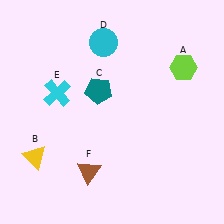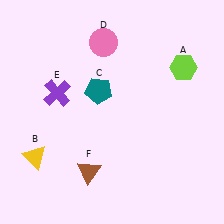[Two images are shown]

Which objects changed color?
D changed from cyan to pink. E changed from cyan to purple.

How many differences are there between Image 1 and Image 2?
There are 2 differences between the two images.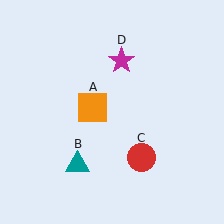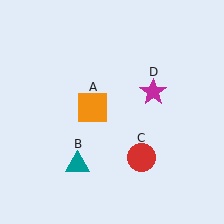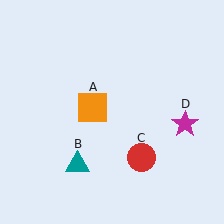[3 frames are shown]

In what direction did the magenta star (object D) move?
The magenta star (object D) moved down and to the right.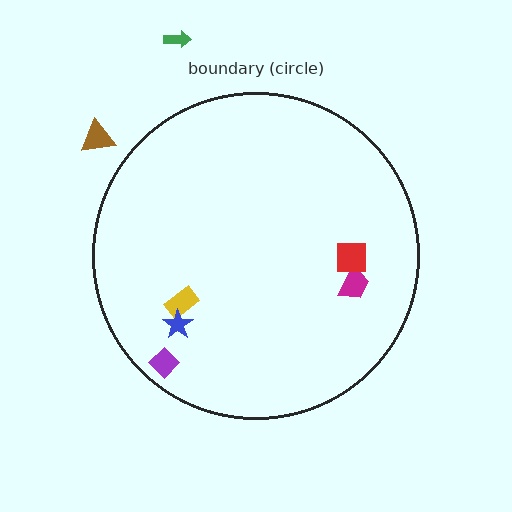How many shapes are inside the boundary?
5 inside, 2 outside.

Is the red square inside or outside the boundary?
Inside.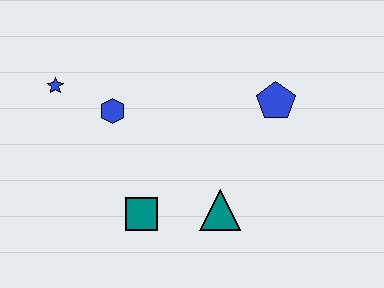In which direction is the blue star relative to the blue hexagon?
The blue star is to the left of the blue hexagon.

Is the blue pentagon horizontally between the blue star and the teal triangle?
No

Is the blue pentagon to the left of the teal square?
No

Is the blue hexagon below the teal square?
No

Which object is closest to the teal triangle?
The teal square is closest to the teal triangle.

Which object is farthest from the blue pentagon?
The blue star is farthest from the blue pentagon.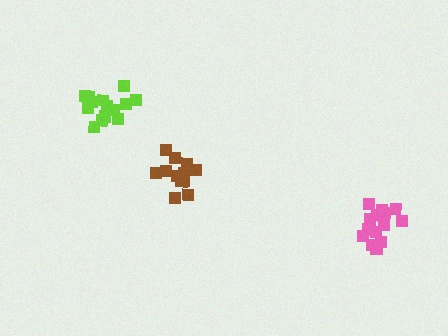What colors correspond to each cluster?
The clusters are colored: pink, brown, lime.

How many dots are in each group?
Group 1: 16 dots, Group 2: 13 dots, Group 3: 14 dots (43 total).